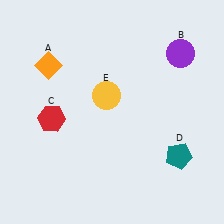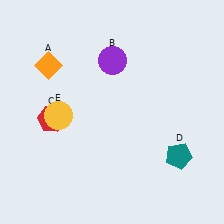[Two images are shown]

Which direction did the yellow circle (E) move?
The yellow circle (E) moved left.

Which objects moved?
The objects that moved are: the purple circle (B), the yellow circle (E).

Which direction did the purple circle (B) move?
The purple circle (B) moved left.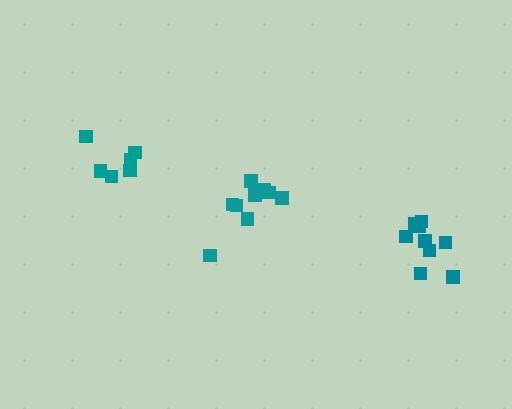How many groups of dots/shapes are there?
There are 3 groups.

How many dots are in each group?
Group 1: 9 dots, Group 2: 9 dots, Group 3: 6 dots (24 total).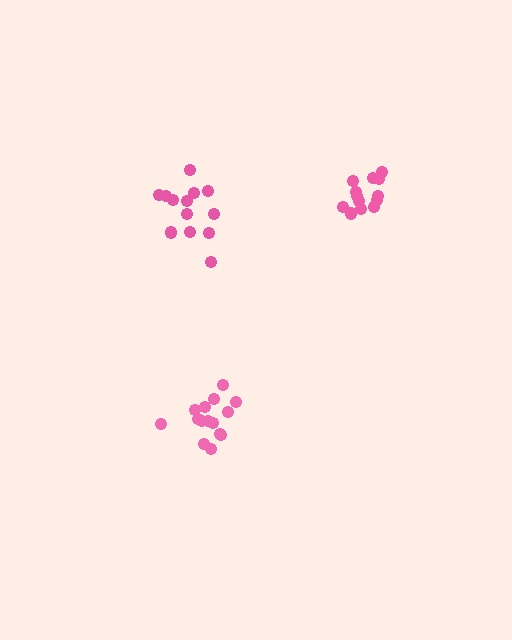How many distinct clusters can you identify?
There are 3 distinct clusters.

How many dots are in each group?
Group 1: 15 dots, Group 2: 13 dots, Group 3: 13 dots (41 total).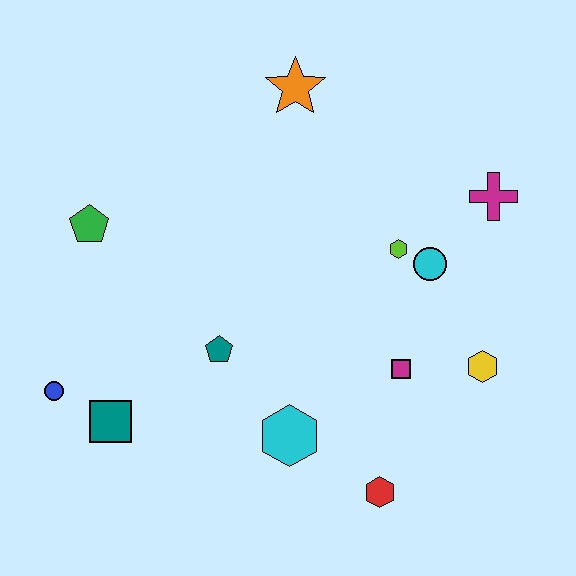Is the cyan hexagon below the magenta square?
Yes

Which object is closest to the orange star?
The lime hexagon is closest to the orange star.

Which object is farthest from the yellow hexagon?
The blue circle is farthest from the yellow hexagon.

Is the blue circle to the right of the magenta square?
No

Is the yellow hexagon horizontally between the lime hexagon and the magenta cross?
Yes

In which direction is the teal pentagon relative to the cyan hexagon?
The teal pentagon is above the cyan hexagon.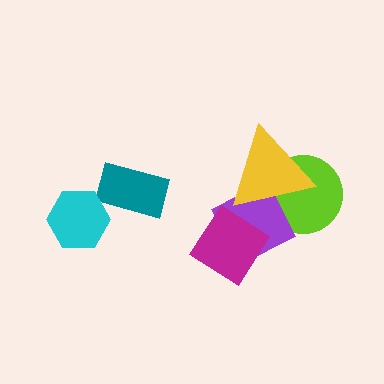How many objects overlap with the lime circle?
2 objects overlap with the lime circle.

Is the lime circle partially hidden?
Yes, it is partially covered by another shape.